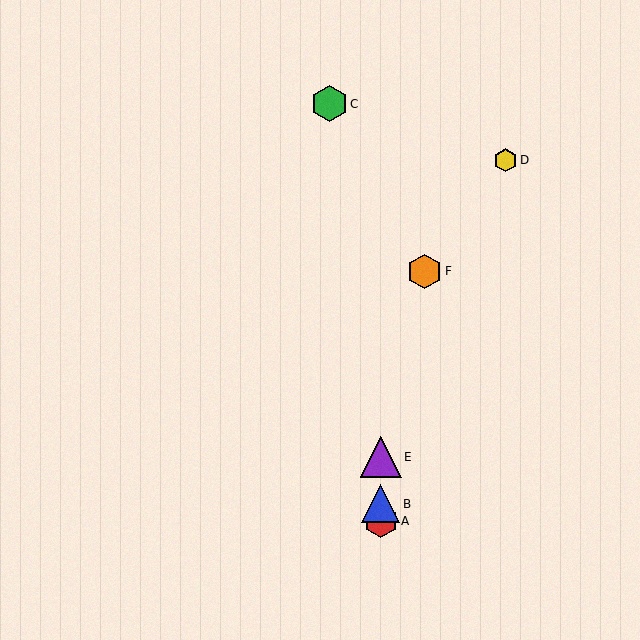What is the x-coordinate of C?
Object C is at x≈329.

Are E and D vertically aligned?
No, E is at x≈381 and D is at x≈505.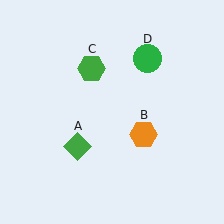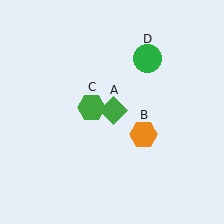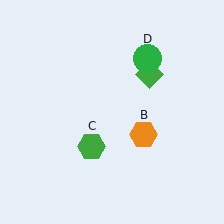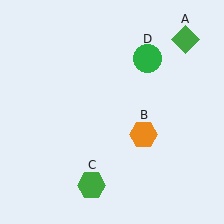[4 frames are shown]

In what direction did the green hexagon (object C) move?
The green hexagon (object C) moved down.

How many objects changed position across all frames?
2 objects changed position: green diamond (object A), green hexagon (object C).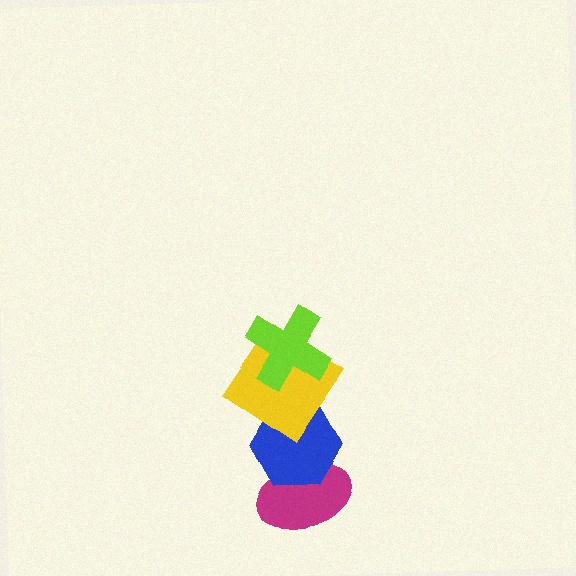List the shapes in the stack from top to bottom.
From top to bottom: the lime cross, the yellow diamond, the blue hexagon, the magenta ellipse.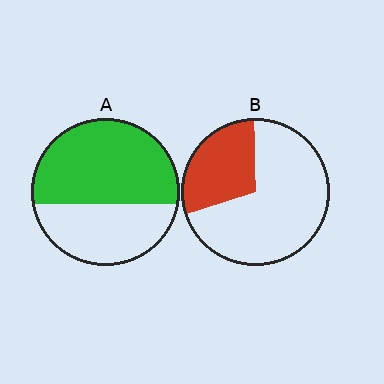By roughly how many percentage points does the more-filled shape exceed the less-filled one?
By roughly 30 percentage points (A over B).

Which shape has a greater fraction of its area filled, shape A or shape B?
Shape A.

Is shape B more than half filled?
No.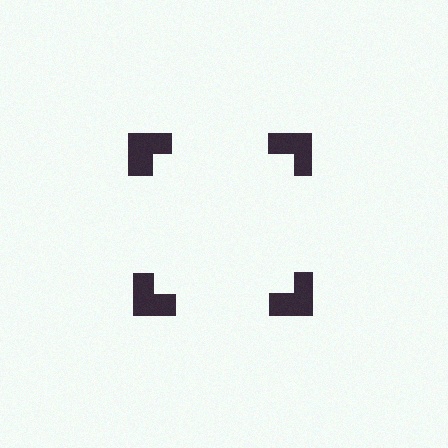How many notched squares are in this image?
There are 4 — one at each vertex of the illusory square.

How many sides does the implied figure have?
4 sides.